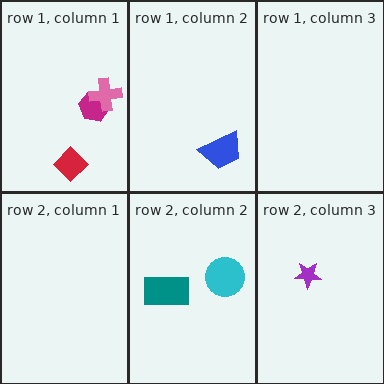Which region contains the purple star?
The row 2, column 3 region.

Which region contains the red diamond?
The row 1, column 1 region.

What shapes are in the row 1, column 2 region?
The blue trapezoid.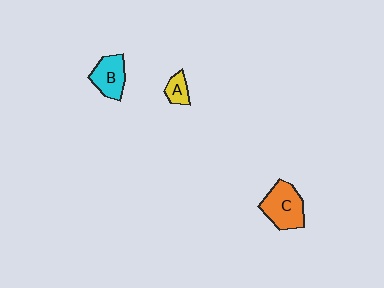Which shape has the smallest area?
Shape A (yellow).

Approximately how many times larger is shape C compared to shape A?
Approximately 2.5 times.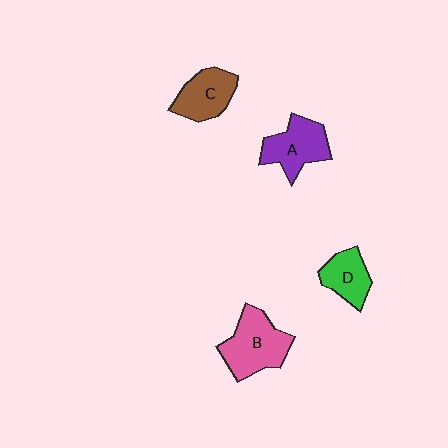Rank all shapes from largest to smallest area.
From largest to smallest: B (pink), A (purple), C (brown), D (green).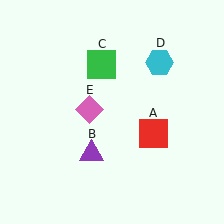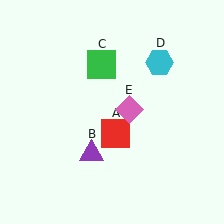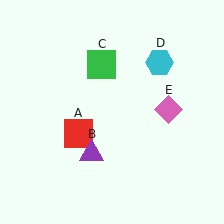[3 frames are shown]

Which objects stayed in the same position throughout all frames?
Purple triangle (object B) and green square (object C) and cyan hexagon (object D) remained stationary.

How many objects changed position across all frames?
2 objects changed position: red square (object A), pink diamond (object E).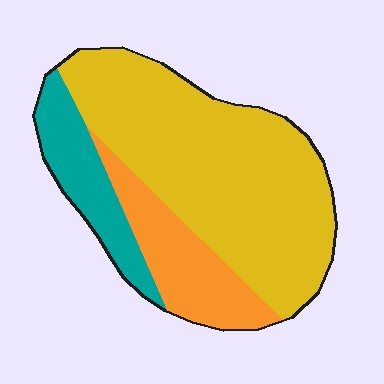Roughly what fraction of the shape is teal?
Teal covers 16% of the shape.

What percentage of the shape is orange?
Orange covers roughly 20% of the shape.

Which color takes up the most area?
Yellow, at roughly 65%.